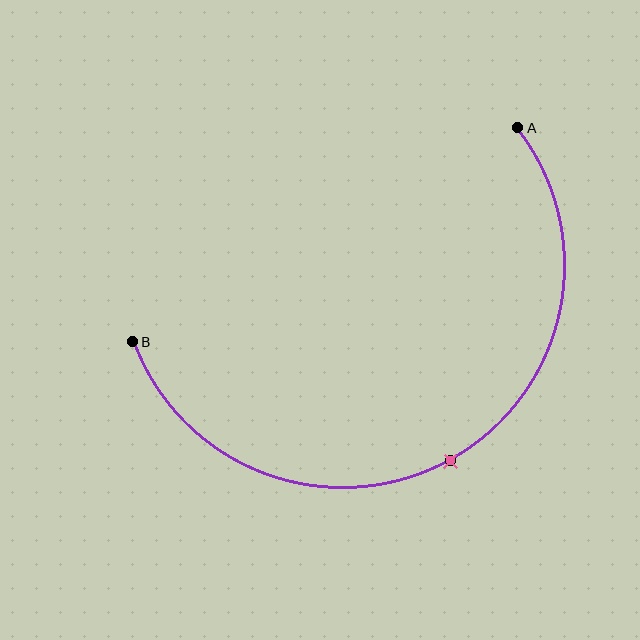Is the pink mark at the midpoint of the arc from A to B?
Yes. The pink mark lies on the arc at equal arc-length from both A and B — it is the arc midpoint.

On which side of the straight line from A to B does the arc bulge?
The arc bulges below the straight line connecting A and B.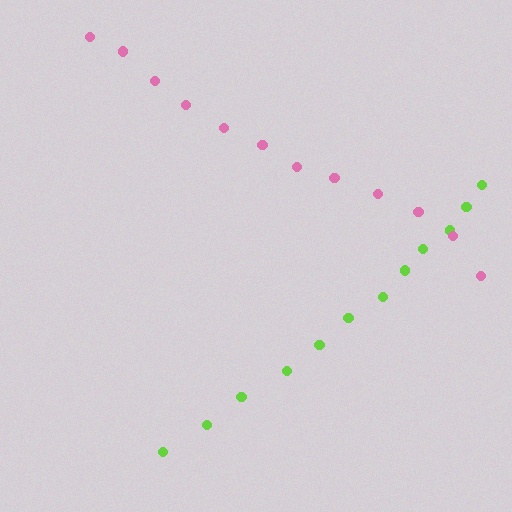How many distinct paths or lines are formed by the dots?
There are 2 distinct paths.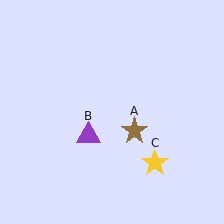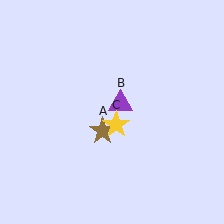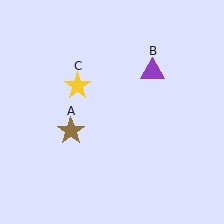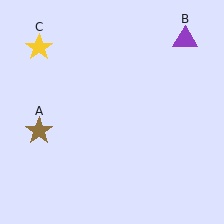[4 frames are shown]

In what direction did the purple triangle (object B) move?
The purple triangle (object B) moved up and to the right.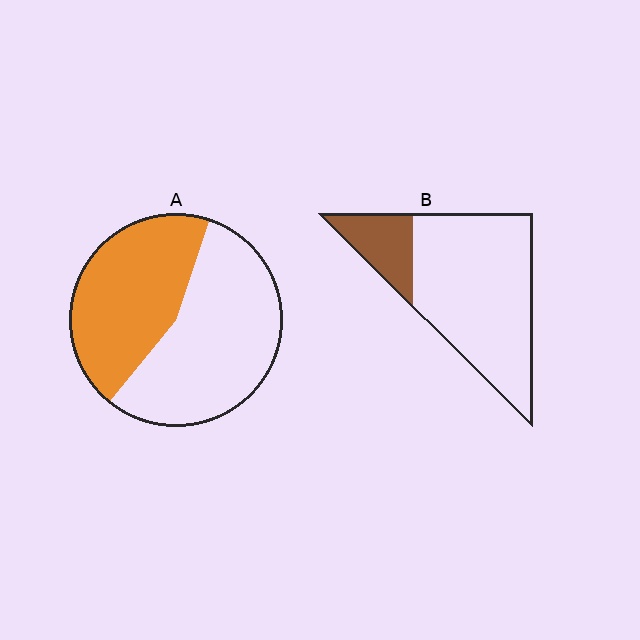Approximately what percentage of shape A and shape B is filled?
A is approximately 45% and B is approximately 20%.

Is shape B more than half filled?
No.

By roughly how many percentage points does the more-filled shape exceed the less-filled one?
By roughly 25 percentage points (A over B).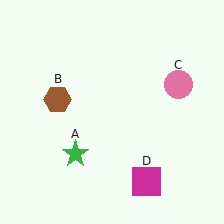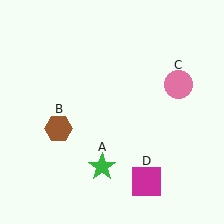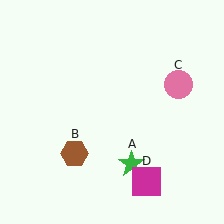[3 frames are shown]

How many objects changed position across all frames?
2 objects changed position: green star (object A), brown hexagon (object B).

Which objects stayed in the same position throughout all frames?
Pink circle (object C) and magenta square (object D) remained stationary.